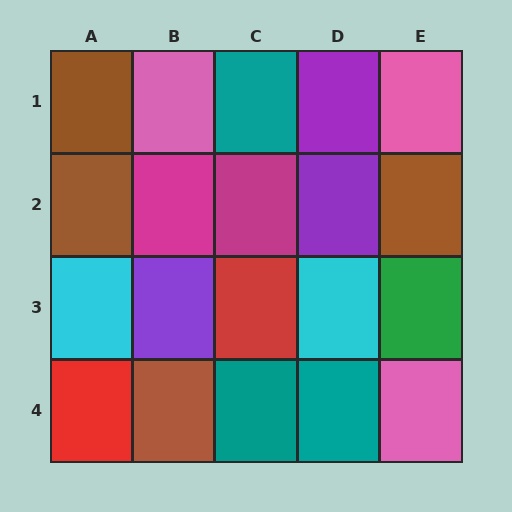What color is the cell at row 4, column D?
Teal.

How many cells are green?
1 cell is green.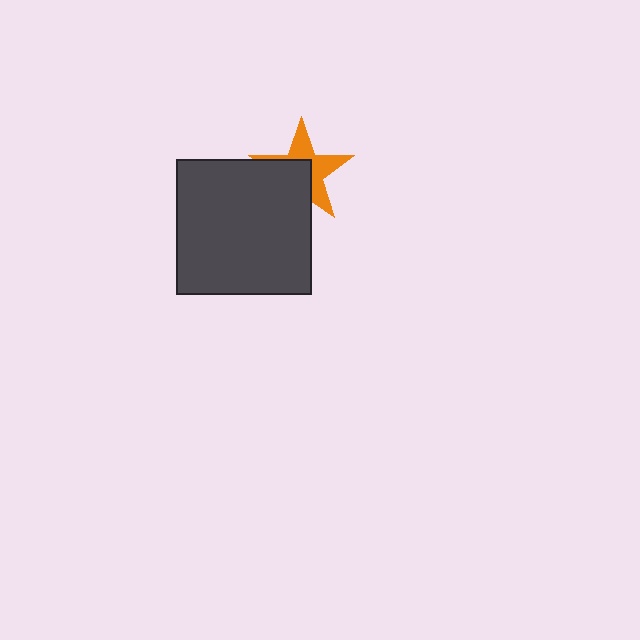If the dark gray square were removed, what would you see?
You would see the complete orange star.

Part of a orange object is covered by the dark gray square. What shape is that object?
It is a star.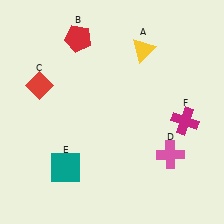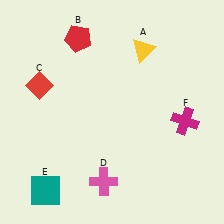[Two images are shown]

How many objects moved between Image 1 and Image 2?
2 objects moved between the two images.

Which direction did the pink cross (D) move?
The pink cross (D) moved left.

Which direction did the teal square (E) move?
The teal square (E) moved down.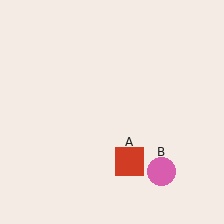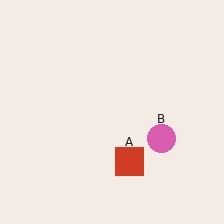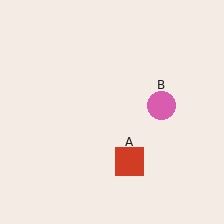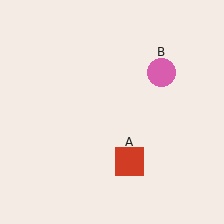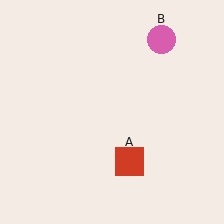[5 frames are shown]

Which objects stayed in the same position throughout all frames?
Red square (object A) remained stationary.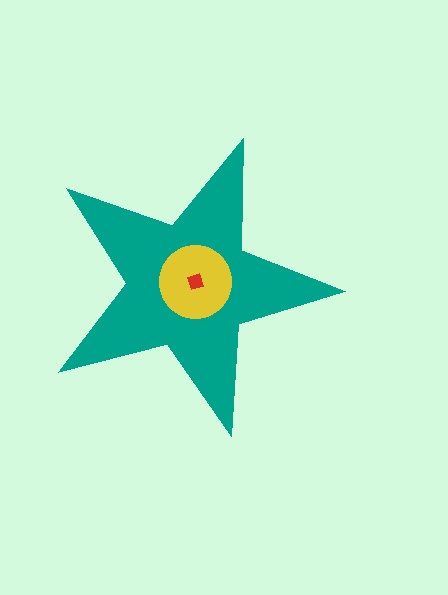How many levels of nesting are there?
3.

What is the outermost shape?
The teal star.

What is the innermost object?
The red diamond.